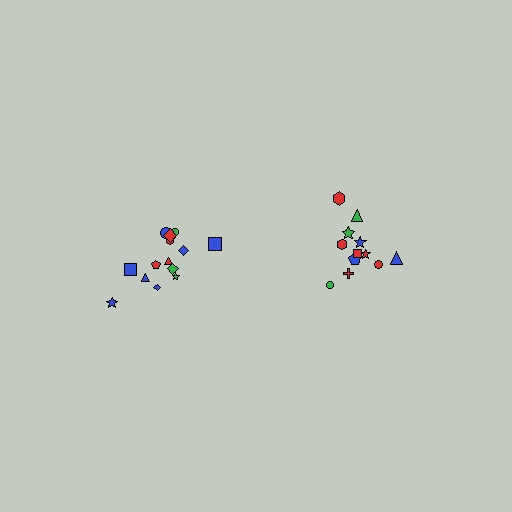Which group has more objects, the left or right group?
The left group.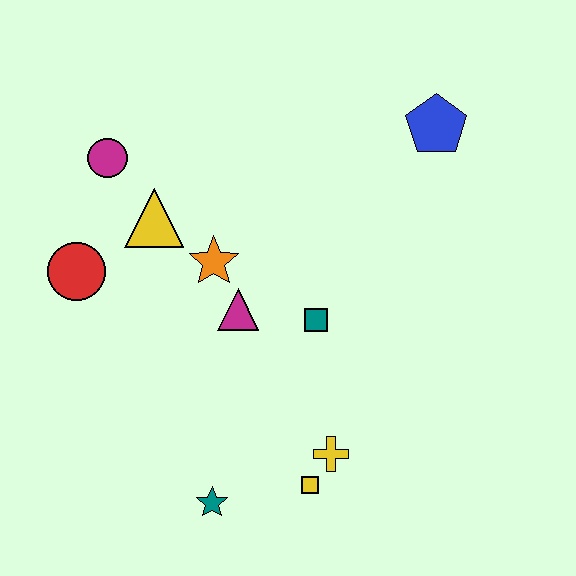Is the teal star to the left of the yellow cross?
Yes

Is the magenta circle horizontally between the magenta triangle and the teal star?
No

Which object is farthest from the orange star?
The blue pentagon is farthest from the orange star.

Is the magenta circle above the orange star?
Yes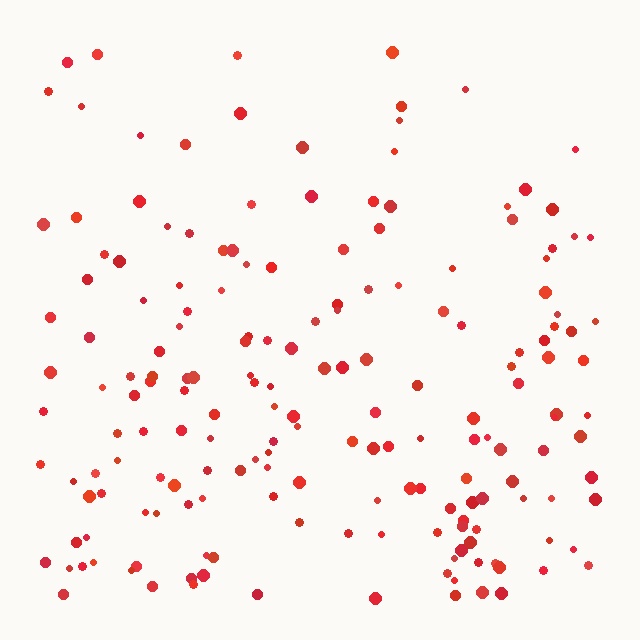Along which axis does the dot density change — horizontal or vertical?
Vertical.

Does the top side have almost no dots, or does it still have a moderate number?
Still a moderate number, just noticeably fewer than the bottom.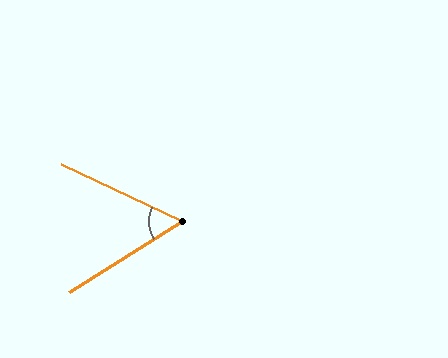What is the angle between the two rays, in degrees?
Approximately 57 degrees.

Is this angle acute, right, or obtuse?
It is acute.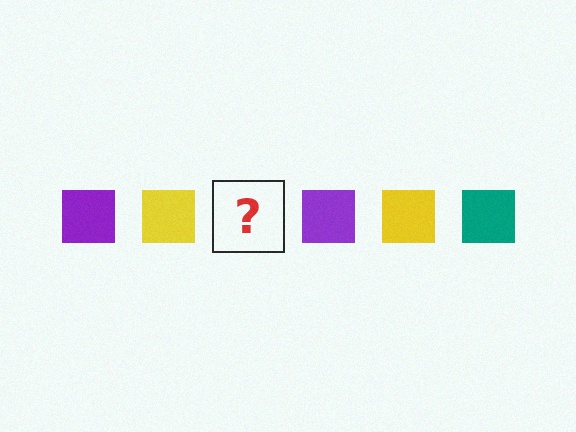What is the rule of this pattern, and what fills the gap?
The rule is that the pattern cycles through purple, yellow, teal squares. The gap should be filled with a teal square.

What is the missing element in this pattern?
The missing element is a teal square.